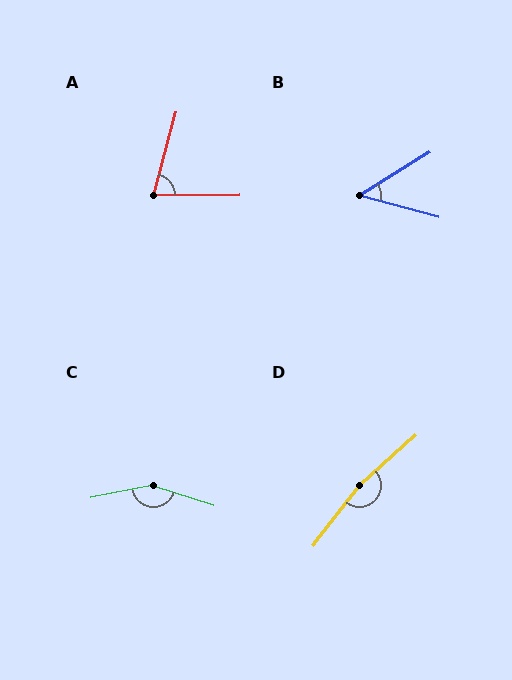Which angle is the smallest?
B, at approximately 47 degrees.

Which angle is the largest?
D, at approximately 170 degrees.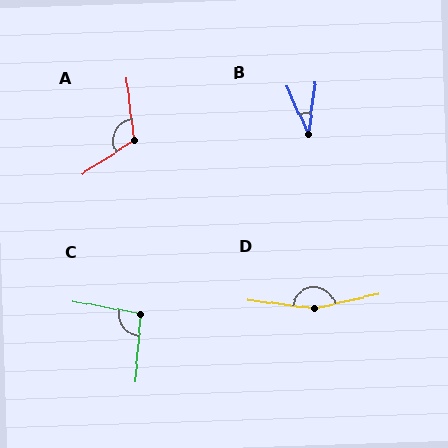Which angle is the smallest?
B, at approximately 32 degrees.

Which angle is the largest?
D, at approximately 160 degrees.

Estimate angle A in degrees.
Approximately 116 degrees.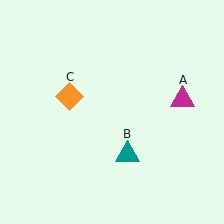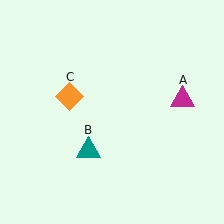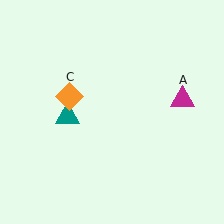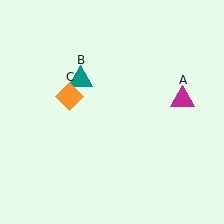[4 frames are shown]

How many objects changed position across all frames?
1 object changed position: teal triangle (object B).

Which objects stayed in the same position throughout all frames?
Magenta triangle (object A) and orange diamond (object C) remained stationary.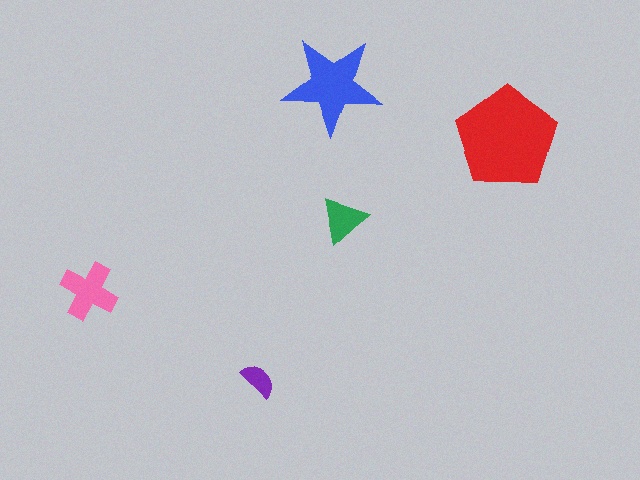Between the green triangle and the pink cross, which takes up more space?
The pink cross.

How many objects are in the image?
There are 5 objects in the image.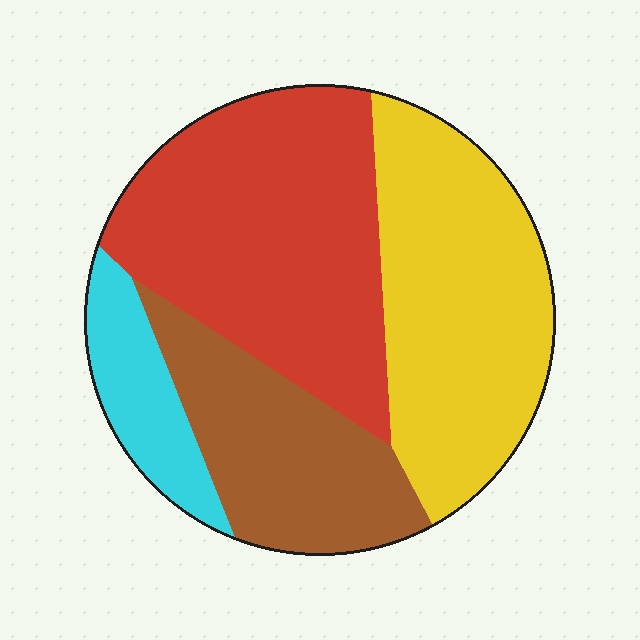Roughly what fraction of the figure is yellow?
Yellow takes up between a sixth and a third of the figure.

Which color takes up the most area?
Red, at roughly 35%.